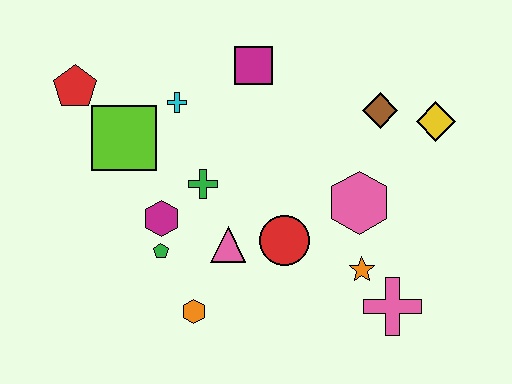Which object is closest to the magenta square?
The cyan cross is closest to the magenta square.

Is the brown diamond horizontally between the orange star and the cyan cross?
No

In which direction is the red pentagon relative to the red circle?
The red pentagon is to the left of the red circle.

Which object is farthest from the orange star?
The red pentagon is farthest from the orange star.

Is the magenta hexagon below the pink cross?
No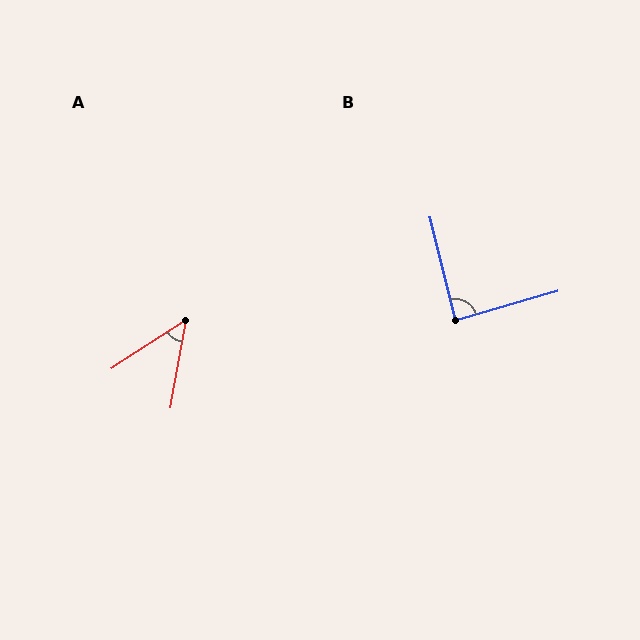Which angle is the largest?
B, at approximately 87 degrees.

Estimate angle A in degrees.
Approximately 46 degrees.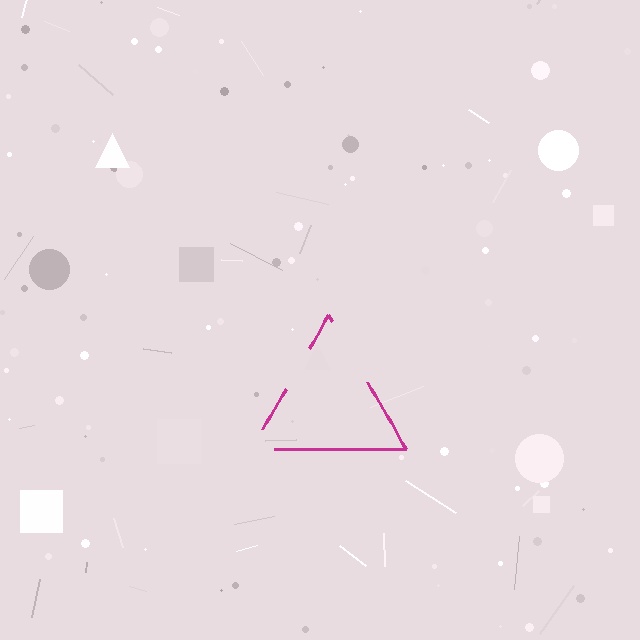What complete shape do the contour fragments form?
The contour fragments form a triangle.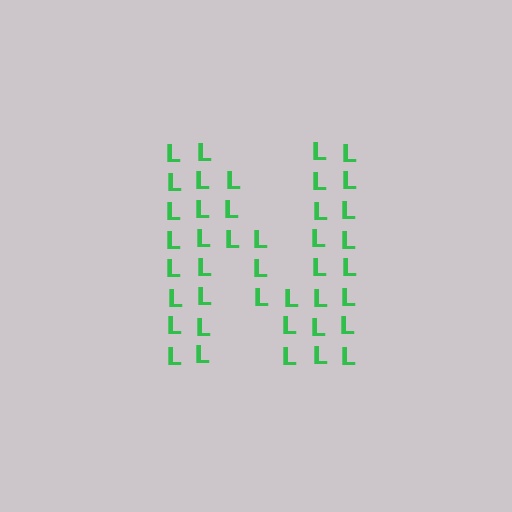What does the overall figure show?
The overall figure shows the letter N.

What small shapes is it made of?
It is made of small letter L's.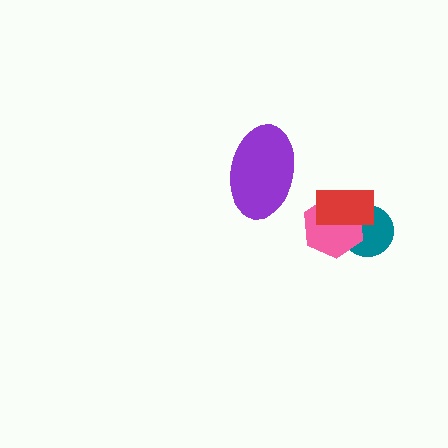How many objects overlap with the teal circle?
2 objects overlap with the teal circle.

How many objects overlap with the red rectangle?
2 objects overlap with the red rectangle.